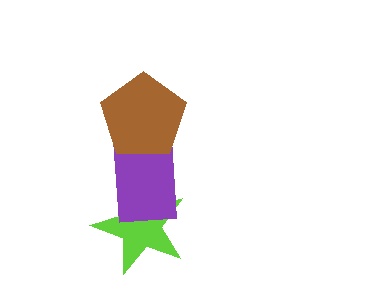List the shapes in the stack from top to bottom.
From top to bottom: the brown pentagon, the purple rectangle, the lime star.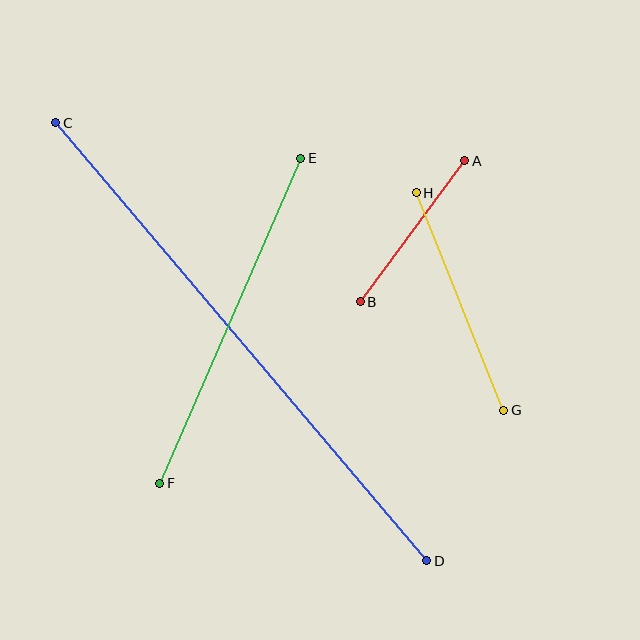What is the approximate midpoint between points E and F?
The midpoint is at approximately (230, 321) pixels.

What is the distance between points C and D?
The distance is approximately 574 pixels.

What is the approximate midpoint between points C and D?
The midpoint is at approximately (241, 342) pixels.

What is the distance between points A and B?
The distance is approximately 175 pixels.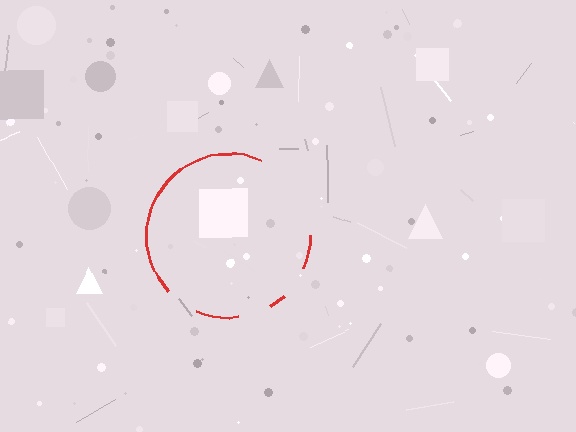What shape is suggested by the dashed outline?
The dashed outline suggests a circle.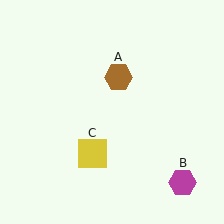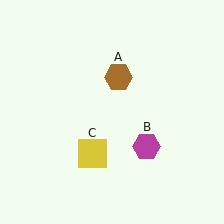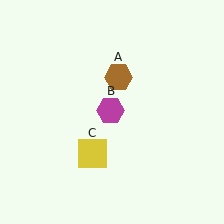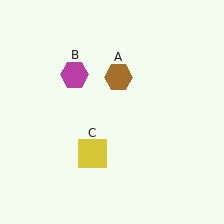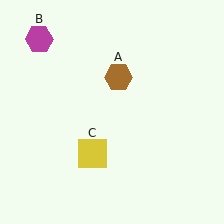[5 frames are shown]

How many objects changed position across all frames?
1 object changed position: magenta hexagon (object B).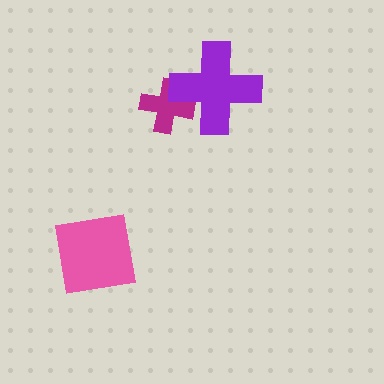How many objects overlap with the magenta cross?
1 object overlaps with the magenta cross.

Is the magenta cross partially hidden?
Yes, it is partially covered by another shape.